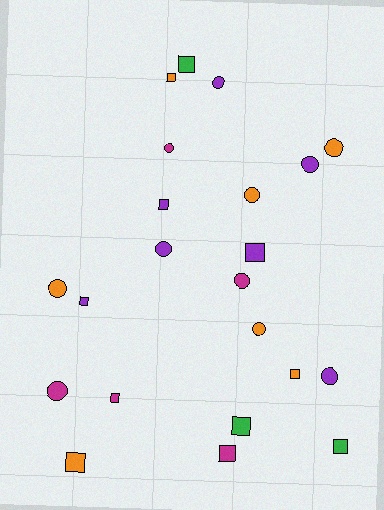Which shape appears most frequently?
Square, with 11 objects.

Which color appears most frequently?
Orange, with 7 objects.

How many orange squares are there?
There are 3 orange squares.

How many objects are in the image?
There are 22 objects.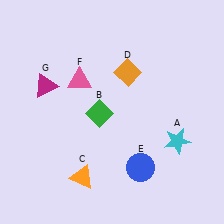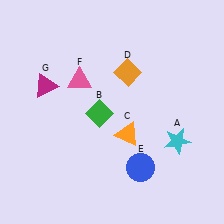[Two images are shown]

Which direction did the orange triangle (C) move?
The orange triangle (C) moved right.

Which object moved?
The orange triangle (C) moved right.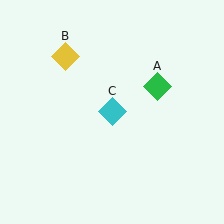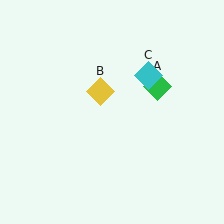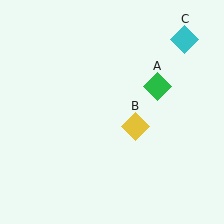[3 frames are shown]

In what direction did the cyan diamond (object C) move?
The cyan diamond (object C) moved up and to the right.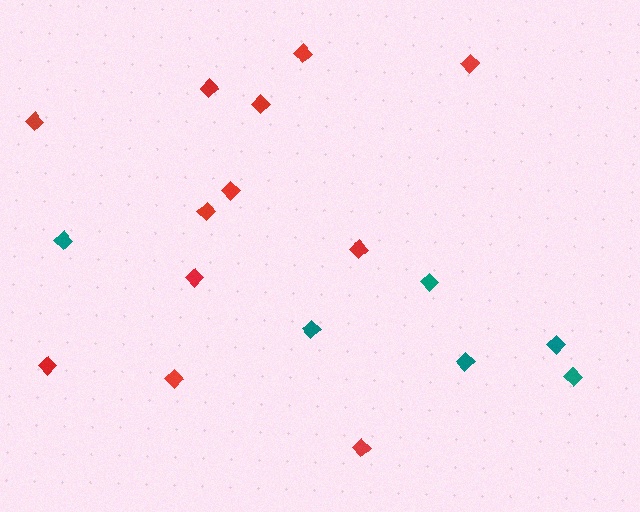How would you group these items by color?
There are 2 groups: one group of teal diamonds (6) and one group of red diamonds (12).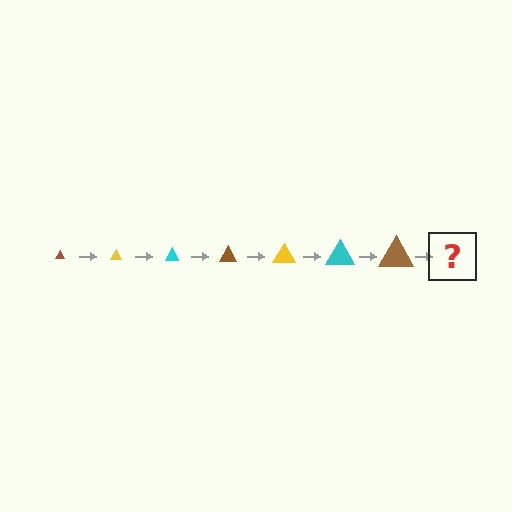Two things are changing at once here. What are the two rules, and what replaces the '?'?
The two rules are that the triangle grows larger each step and the color cycles through brown, yellow, and cyan. The '?' should be a yellow triangle, larger than the previous one.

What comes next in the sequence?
The next element should be a yellow triangle, larger than the previous one.